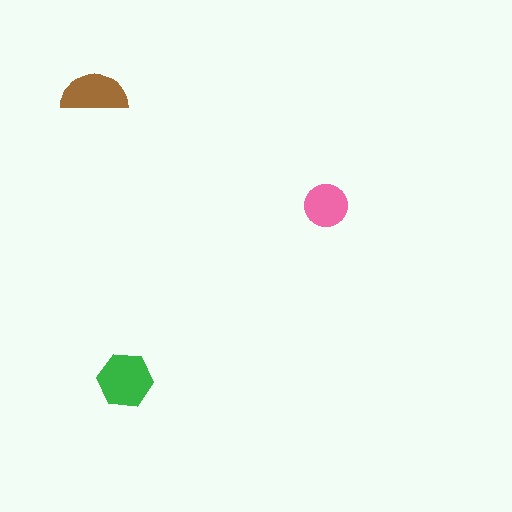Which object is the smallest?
The pink circle.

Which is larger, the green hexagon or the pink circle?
The green hexagon.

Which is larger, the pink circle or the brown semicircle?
The brown semicircle.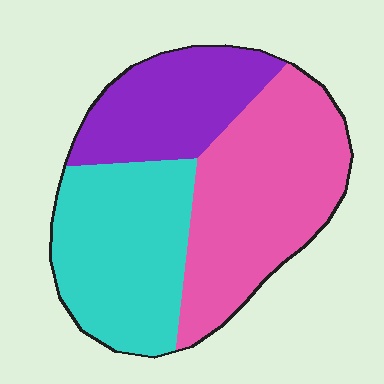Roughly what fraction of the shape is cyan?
Cyan takes up between a quarter and a half of the shape.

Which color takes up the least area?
Purple, at roughly 25%.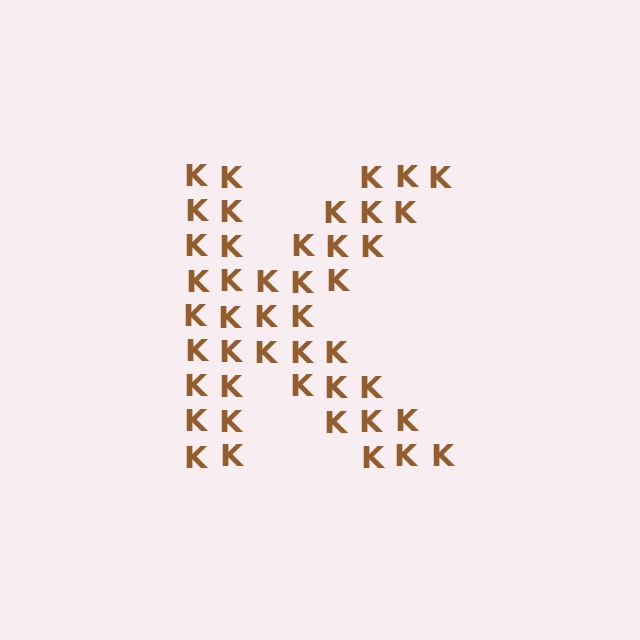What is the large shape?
The large shape is the letter K.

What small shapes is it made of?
It is made of small letter K's.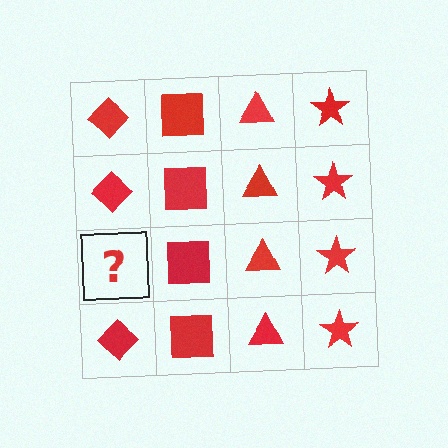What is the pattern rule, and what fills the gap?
The rule is that each column has a consistent shape. The gap should be filled with a red diamond.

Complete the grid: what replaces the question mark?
The question mark should be replaced with a red diamond.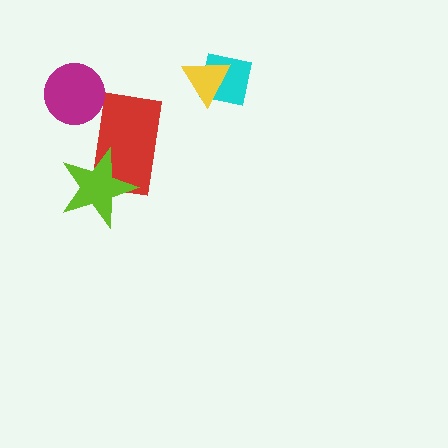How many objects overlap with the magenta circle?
0 objects overlap with the magenta circle.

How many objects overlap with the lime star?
1 object overlaps with the lime star.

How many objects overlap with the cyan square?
1 object overlaps with the cyan square.